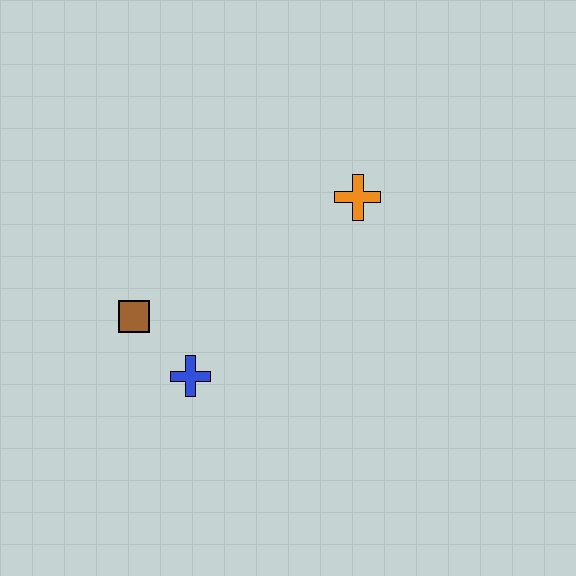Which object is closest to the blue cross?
The brown square is closest to the blue cross.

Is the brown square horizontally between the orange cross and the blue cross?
No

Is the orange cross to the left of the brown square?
No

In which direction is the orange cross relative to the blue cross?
The orange cross is above the blue cross.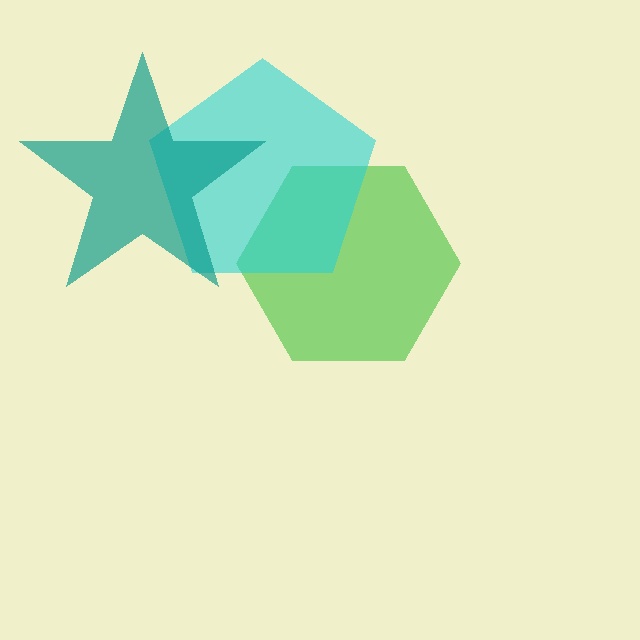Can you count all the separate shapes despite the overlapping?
Yes, there are 3 separate shapes.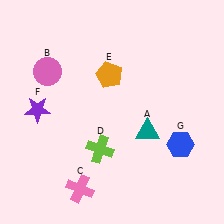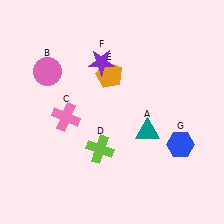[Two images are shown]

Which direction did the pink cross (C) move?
The pink cross (C) moved up.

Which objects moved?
The objects that moved are: the pink cross (C), the purple star (F).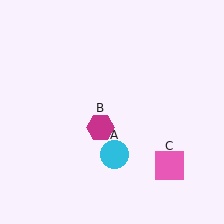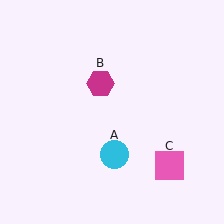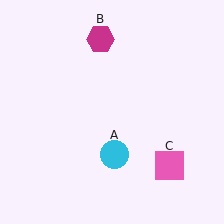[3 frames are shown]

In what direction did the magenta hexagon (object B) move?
The magenta hexagon (object B) moved up.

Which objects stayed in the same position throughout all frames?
Cyan circle (object A) and pink square (object C) remained stationary.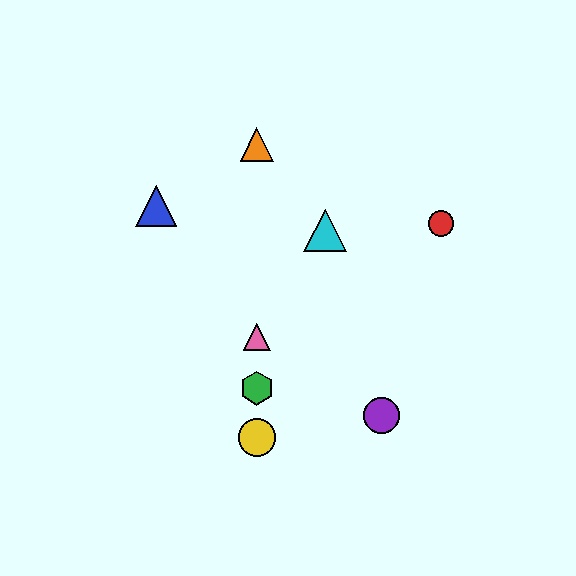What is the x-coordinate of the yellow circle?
The yellow circle is at x≈257.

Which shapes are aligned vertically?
The green hexagon, the yellow circle, the orange triangle, the pink triangle are aligned vertically.